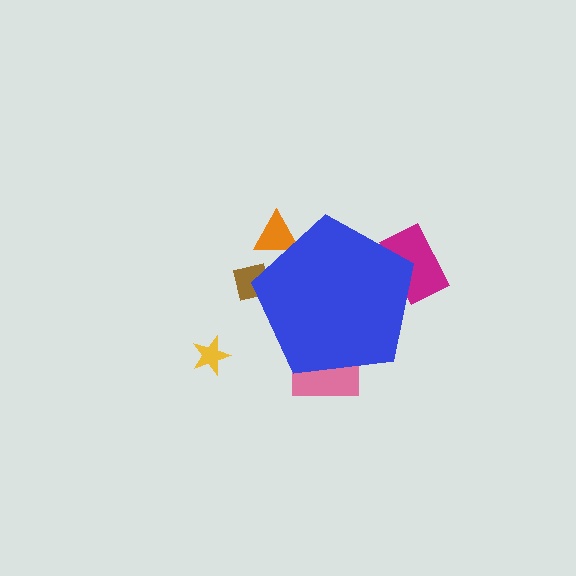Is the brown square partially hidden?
Yes, the brown square is partially hidden behind the blue pentagon.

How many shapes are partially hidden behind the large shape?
4 shapes are partially hidden.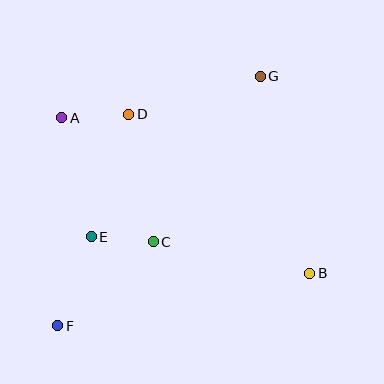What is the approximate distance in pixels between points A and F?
The distance between A and F is approximately 208 pixels.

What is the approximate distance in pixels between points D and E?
The distance between D and E is approximately 128 pixels.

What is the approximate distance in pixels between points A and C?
The distance between A and C is approximately 154 pixels.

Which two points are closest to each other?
Points C and E are closest to each other.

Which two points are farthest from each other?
Points F and G are farthest from each other.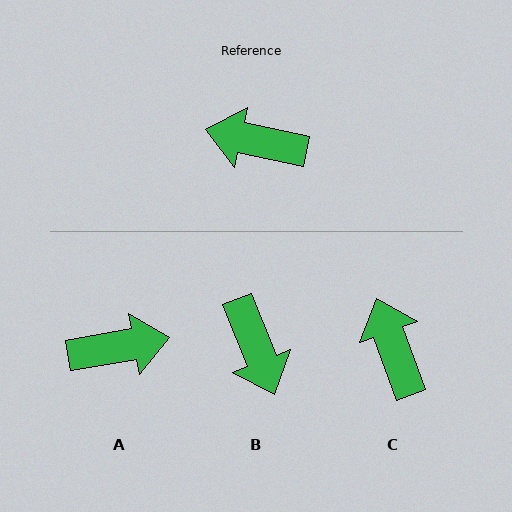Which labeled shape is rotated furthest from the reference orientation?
A, about 158 degrees away.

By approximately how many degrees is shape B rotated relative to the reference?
Approximately 123 degrees counter-clockwise.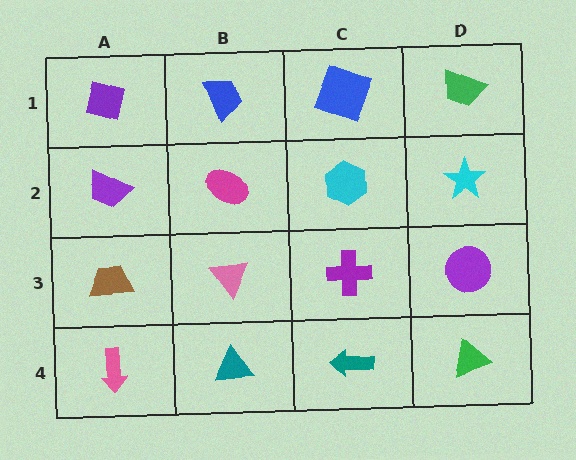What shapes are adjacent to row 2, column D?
A green trapezoid (row 1, column D), a purple circle (row 3, column D), a cyan hexagon (row 2, column C).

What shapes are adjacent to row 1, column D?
A cyan star (row 2, column D), a blue square (row 1, column C).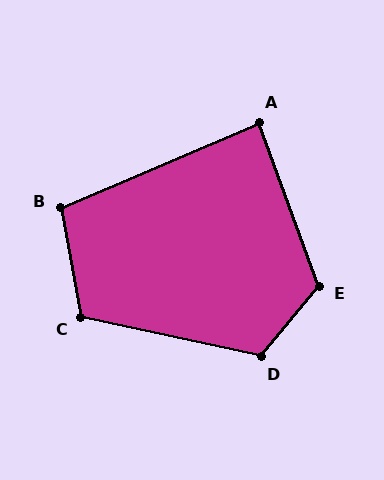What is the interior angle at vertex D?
Approximately 118 degrees (obtuse).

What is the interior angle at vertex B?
Approximately 103 degrees (obtuse).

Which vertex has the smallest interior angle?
A, at approximately 87 degrees.